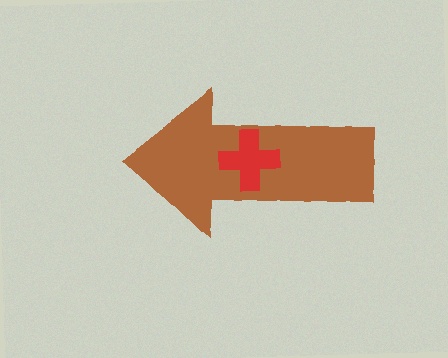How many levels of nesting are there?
2.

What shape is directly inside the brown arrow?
The red cross.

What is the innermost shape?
The red cross.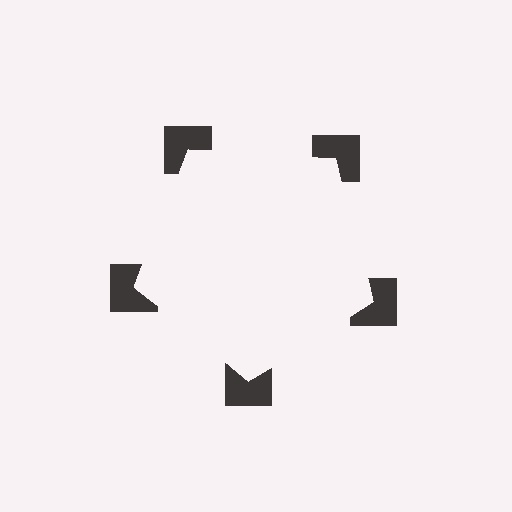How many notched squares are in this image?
There are 5 — one at each vertex of the illusory pentagon.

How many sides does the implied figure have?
5 sides.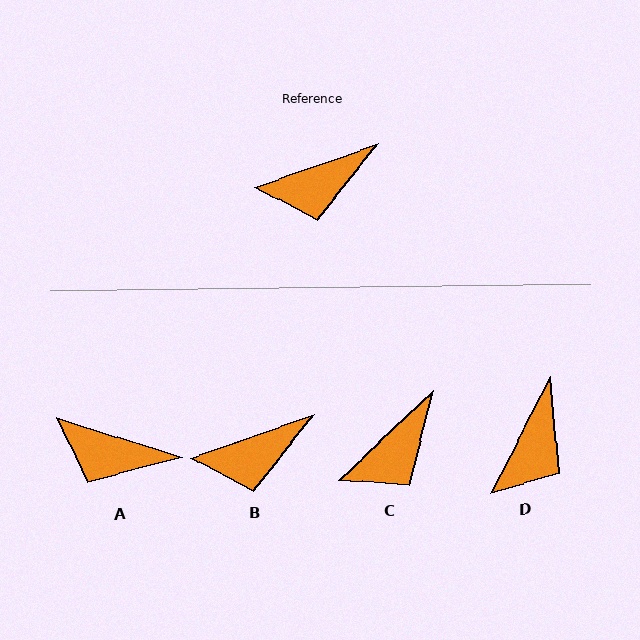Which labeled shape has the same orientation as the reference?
B.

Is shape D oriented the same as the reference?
No, it is off by about 43 degrees.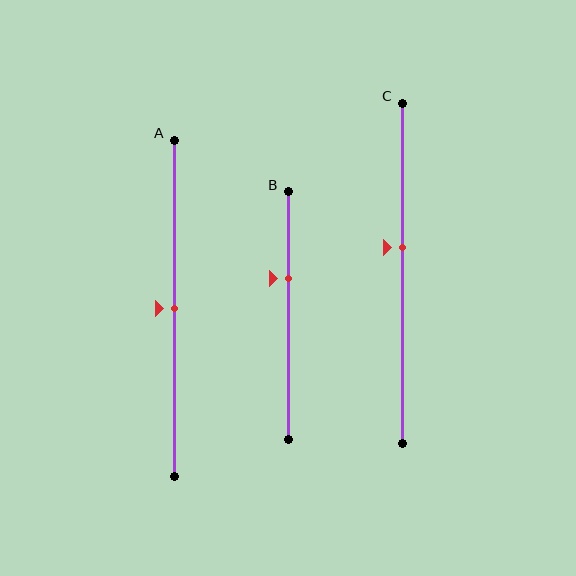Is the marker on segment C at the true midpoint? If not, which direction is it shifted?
No, the marker on segment C is shifted upward by about 8% of the segment length.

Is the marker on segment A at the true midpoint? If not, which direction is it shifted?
Yes, the marker on segment A is at the true midpoint.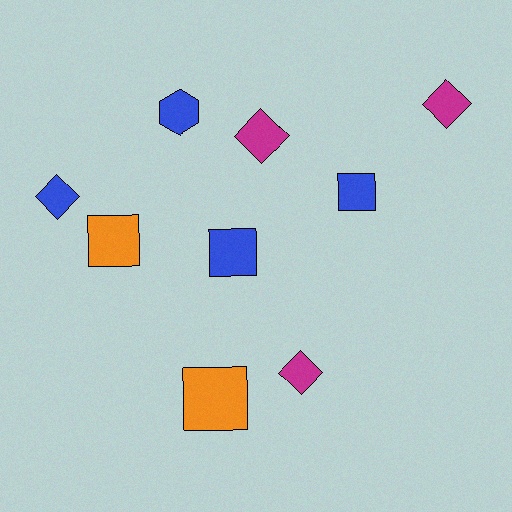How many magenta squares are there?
There are no magenta squares.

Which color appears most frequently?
Blue, with 4 objects.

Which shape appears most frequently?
Square, with 4 objects.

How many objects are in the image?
There are 9 objects.